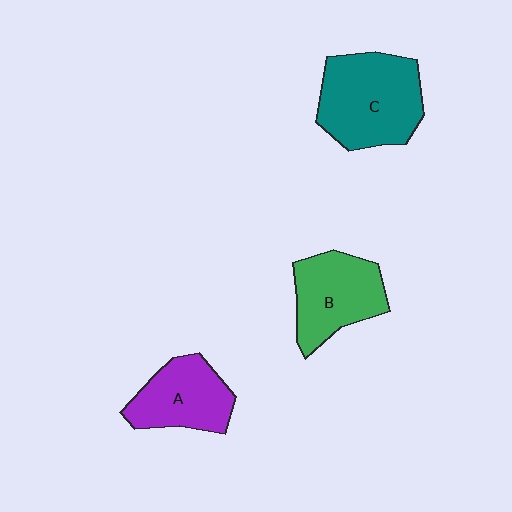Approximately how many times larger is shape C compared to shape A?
Approximately 1.4 times.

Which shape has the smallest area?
Shape A (purple).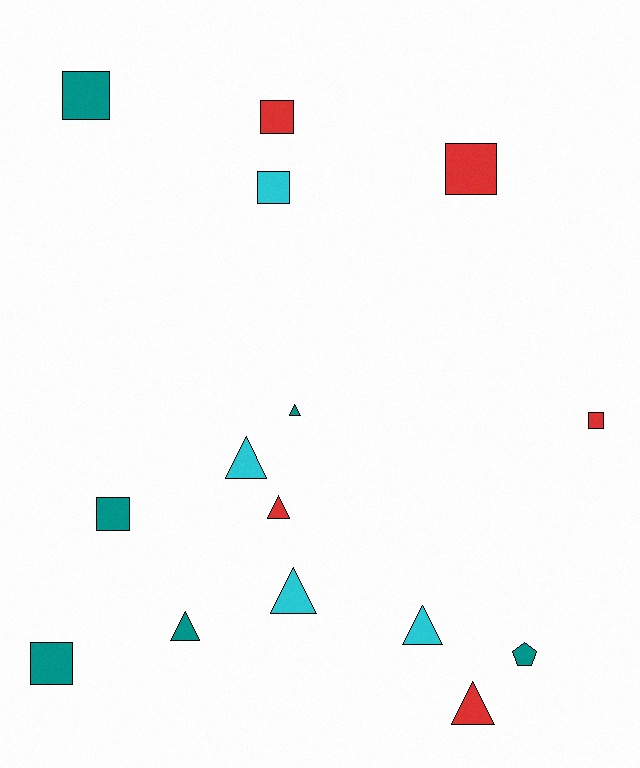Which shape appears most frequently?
Square, with 7 objects.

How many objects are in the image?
There are 15 objects.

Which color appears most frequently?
Teal, with 6 objects.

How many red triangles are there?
There are 2 red triangles.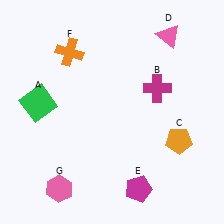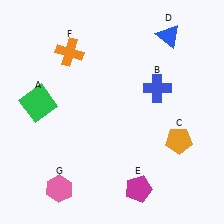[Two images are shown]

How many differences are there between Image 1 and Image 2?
There are 2 differences between the two images.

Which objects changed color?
B changed from magenta to blue. D changed from pink to blue.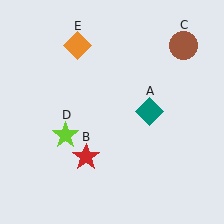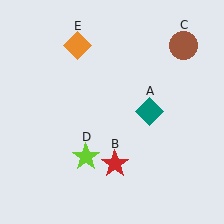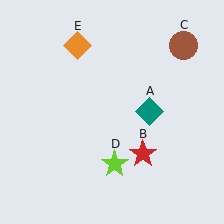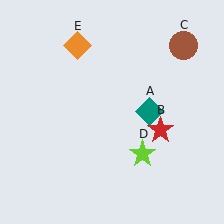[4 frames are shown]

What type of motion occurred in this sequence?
The red star (object B), lime star (object D) rotated counterclockwise around the center of the scene.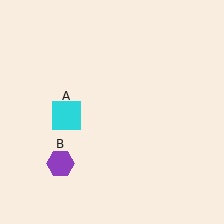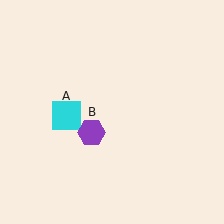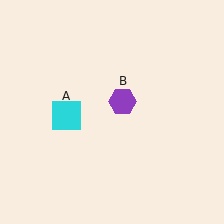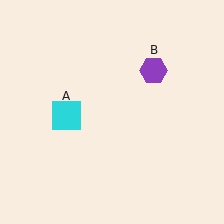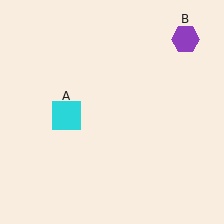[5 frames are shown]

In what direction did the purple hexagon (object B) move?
The purple hexagon (object B) moved up and to the right.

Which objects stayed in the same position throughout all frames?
Cyan square (object A) remained stationary.